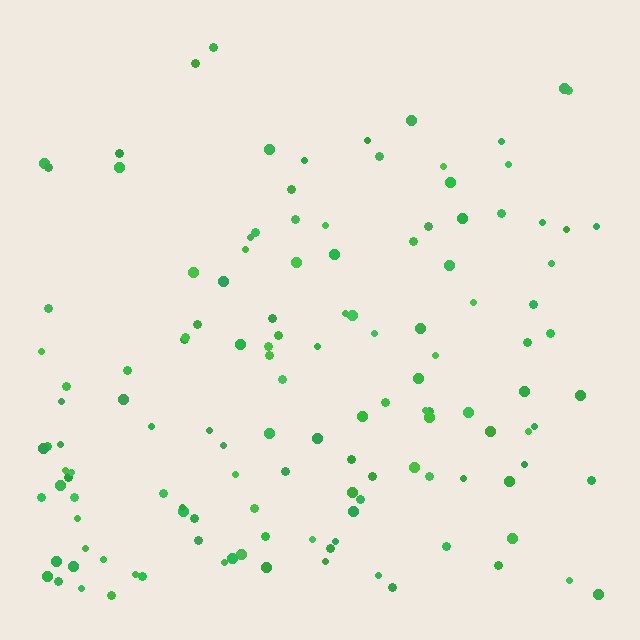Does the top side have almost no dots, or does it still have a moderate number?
Still a moderate number, just noticeably fewer than the bottom.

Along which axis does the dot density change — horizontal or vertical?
Vertical.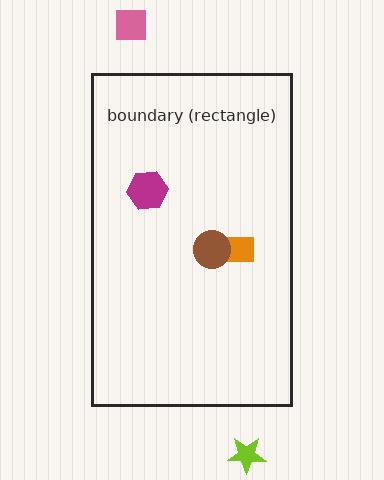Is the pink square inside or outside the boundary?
Outside.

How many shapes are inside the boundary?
3 inside, 2 outside.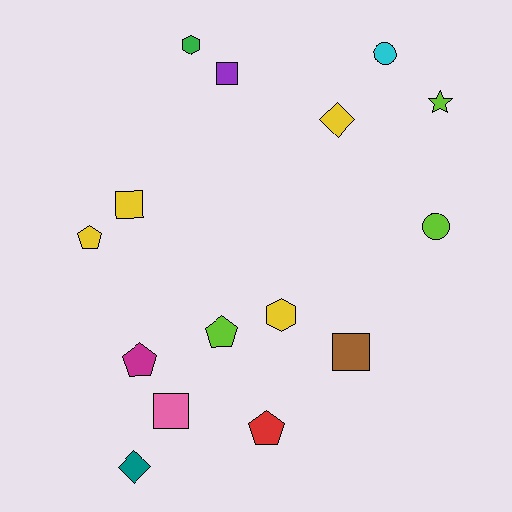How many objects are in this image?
There are 15 objects.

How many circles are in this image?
There are 2 circles.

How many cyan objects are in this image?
There is 1 cyan object.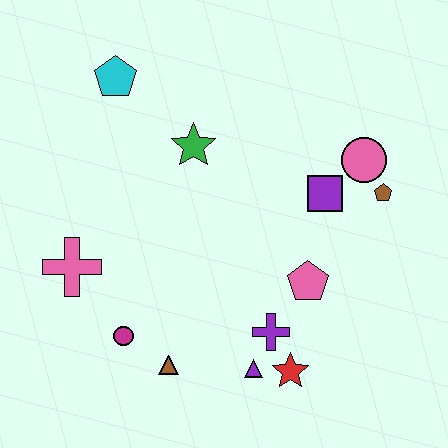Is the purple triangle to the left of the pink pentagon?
Yes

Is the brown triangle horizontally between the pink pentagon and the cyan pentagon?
Yes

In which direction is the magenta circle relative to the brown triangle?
The magenta circle is to the left of the brown triangle.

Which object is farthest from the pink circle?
The pink cross is farthest from the pink circle.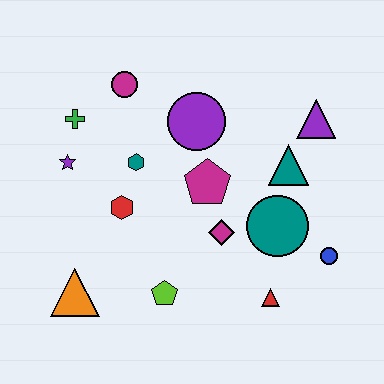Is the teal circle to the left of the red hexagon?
No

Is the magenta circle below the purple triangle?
No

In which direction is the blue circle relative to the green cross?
The blue circle is to the right of the green cross.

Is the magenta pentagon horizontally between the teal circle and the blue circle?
No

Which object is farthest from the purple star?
The blue circle is farthest from the purple star.